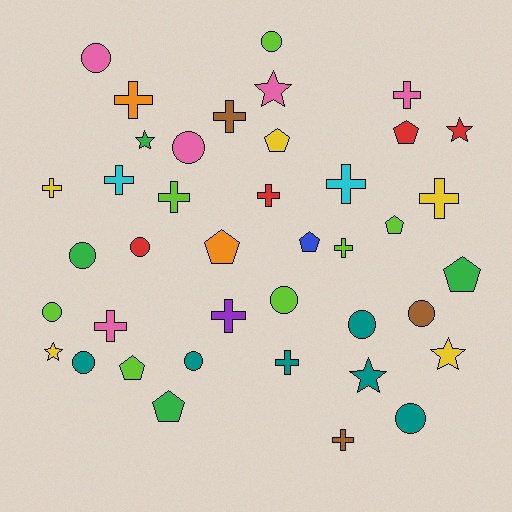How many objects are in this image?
There are 40 objects.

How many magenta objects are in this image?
There are no magenta objects.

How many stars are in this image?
There are 6 stars.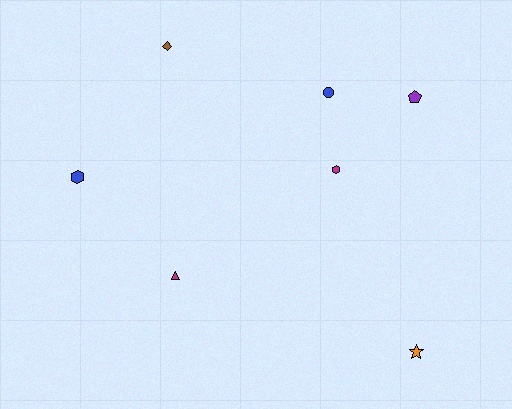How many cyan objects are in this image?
There are no cyan objects.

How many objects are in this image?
There are 7 objects.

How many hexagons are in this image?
There are 2 hexagons.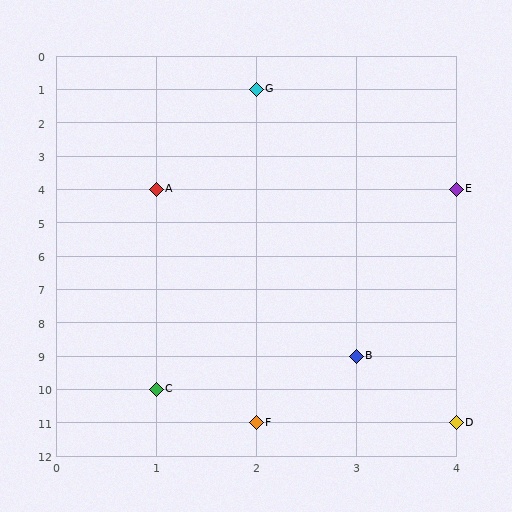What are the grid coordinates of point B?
Point B is at grid coordinates (3, 9).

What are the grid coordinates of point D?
Point D is at grid coordinates (4, 11).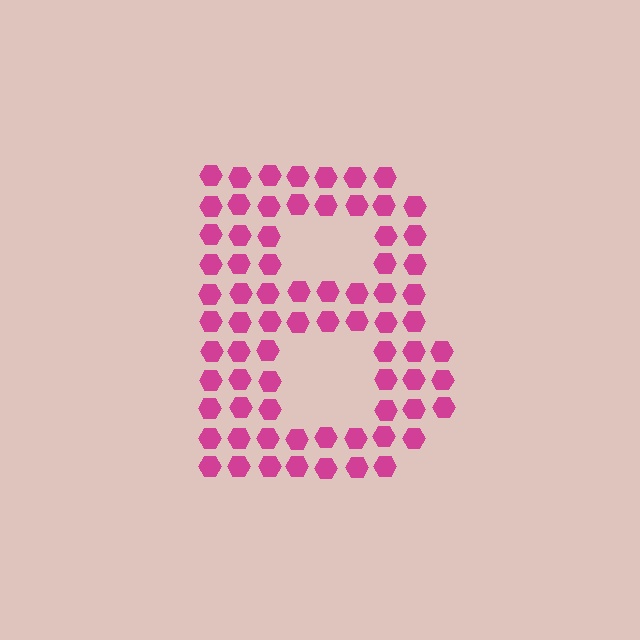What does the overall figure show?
The overall figure shows the letter B.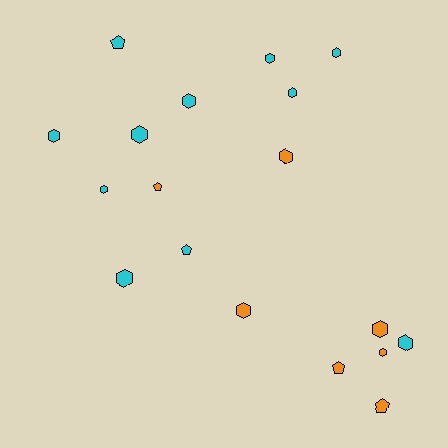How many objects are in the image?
There are 18 objects.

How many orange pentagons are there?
There are 3 orange pentagons.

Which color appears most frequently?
Cyan, with 11 objects.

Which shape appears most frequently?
Hexagon, with 13 objects.